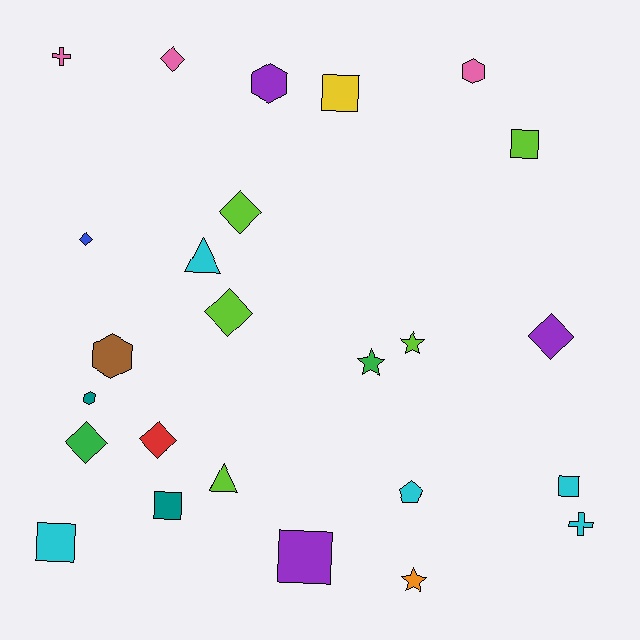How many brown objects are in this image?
There is 1 brown object.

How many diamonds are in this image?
There are 7 diamonds.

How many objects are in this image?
There are 25 objects.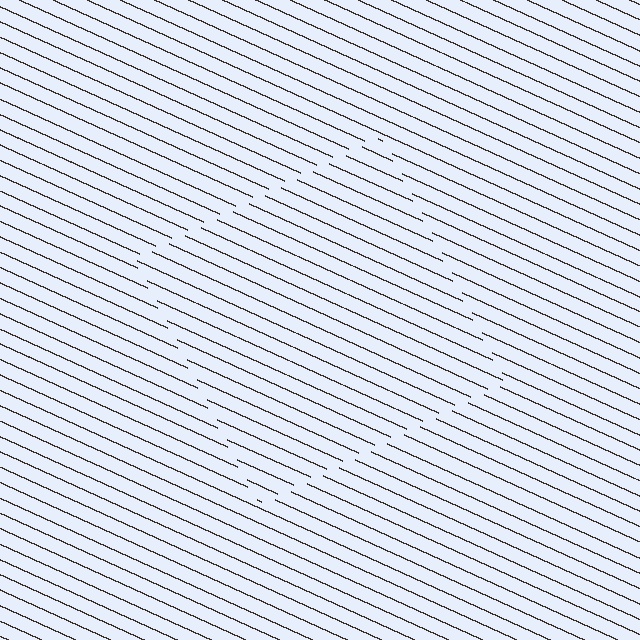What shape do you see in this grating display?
An illusory square. The interior of the shape contains the same grating, shifted by half a period — the contour is defined by the phase discontinuity where line-ends from the inner and outer gratings abut.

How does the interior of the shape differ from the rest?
The interior of the shape contains the same grating, shifted by half a period — the contour is defined by the phase discontinuity where line-ends from the inner and outer gratings abut.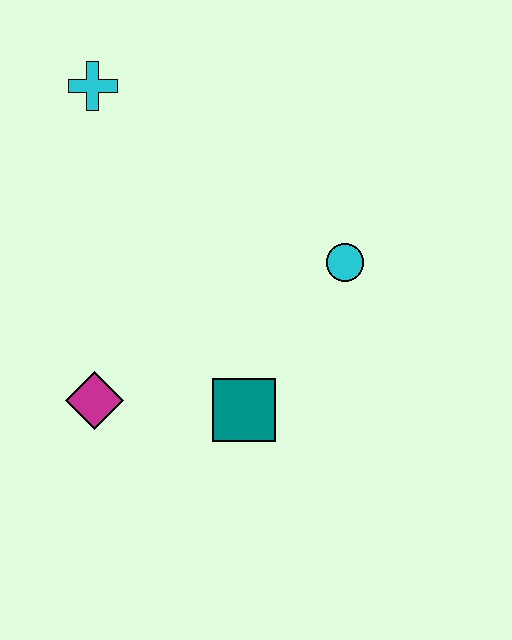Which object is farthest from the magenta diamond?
The cyan cross is farthest from the magenta diamond.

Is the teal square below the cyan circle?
Yes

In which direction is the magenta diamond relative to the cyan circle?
The magenta diamond is to the left of the cyan circle.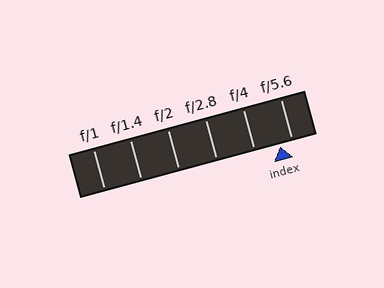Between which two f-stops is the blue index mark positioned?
The index mark is between f/4 and f/5.6.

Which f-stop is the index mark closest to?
The index mark is closest to f/5.6.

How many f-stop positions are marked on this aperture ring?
There are 6 f-stop positions marked.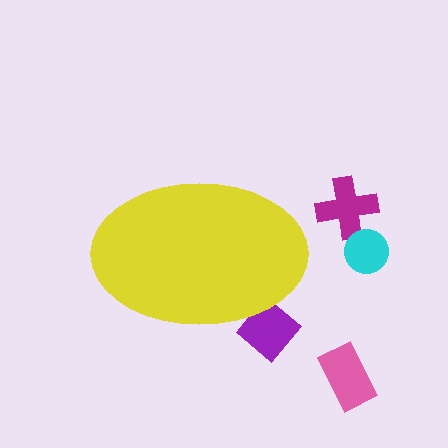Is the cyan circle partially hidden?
No, the cyan circle is fully visible.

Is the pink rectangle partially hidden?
No, the pink rectangle is fully visible.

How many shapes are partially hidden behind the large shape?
1 shape is partially hidden.